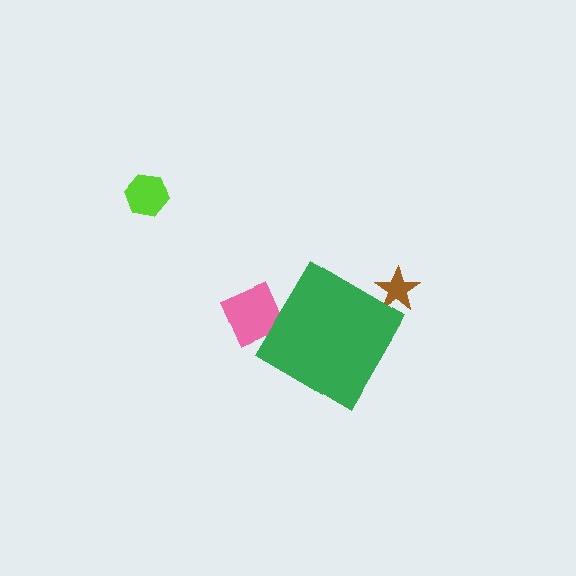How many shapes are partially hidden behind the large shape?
2 shapes are partially hidden.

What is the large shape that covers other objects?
A green diamond.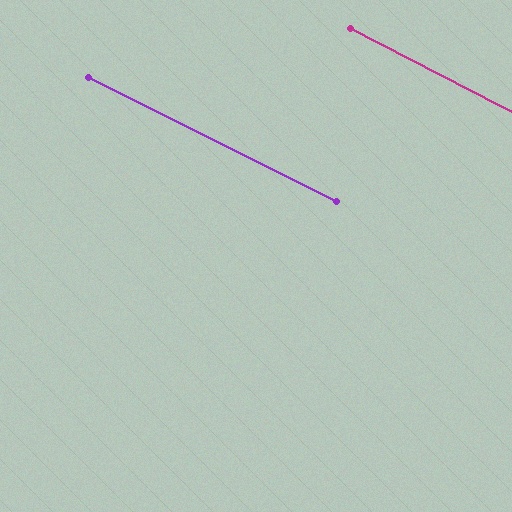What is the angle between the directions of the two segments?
Approximately 1 degree.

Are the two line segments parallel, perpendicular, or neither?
Parallel — their directions differ by only 0.9°.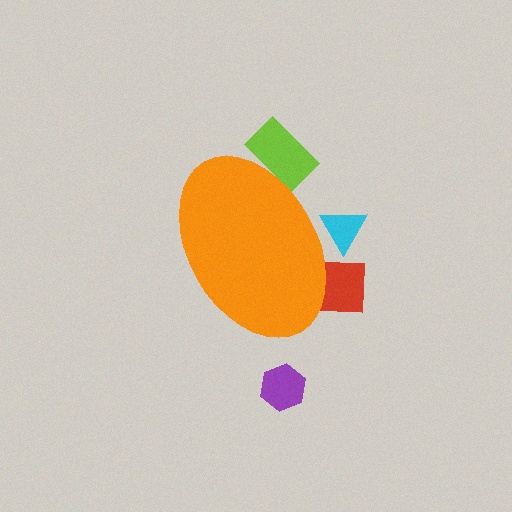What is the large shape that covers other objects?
An orange ellipse.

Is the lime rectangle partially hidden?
Yes, the lime rectangle is partially hidden behind the orange ellipse.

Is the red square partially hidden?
Yes, the red square is partially hidden behind the orange ellipse.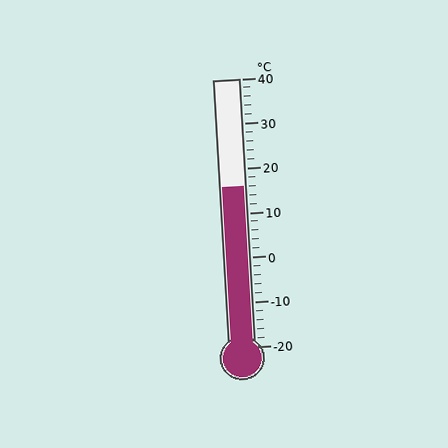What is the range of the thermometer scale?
The thermometer scale ranges from -20°C to 40°C.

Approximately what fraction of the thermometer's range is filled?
The thermometer is filled to approximately 60% of its range.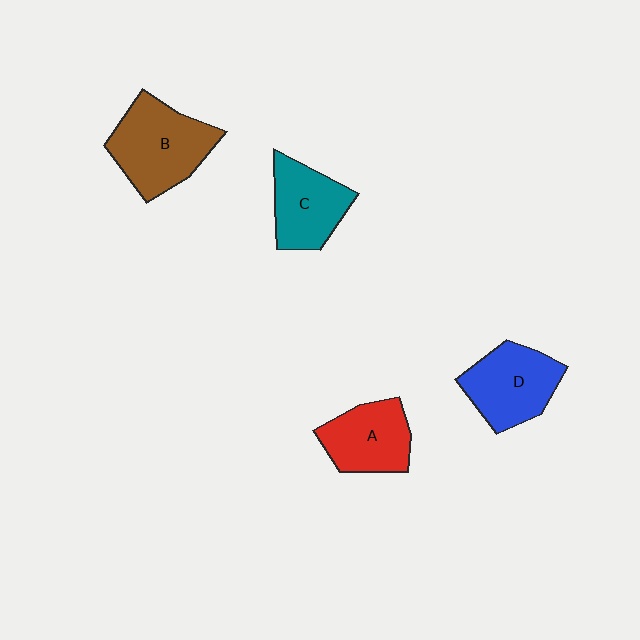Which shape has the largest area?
Shape B (brown).